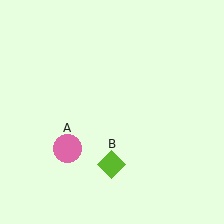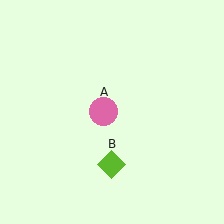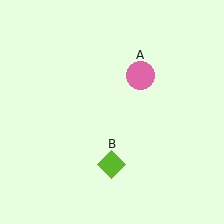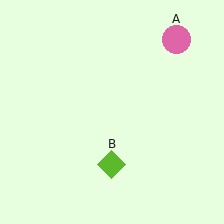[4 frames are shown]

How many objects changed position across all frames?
1 object changed position: pink circle (object A).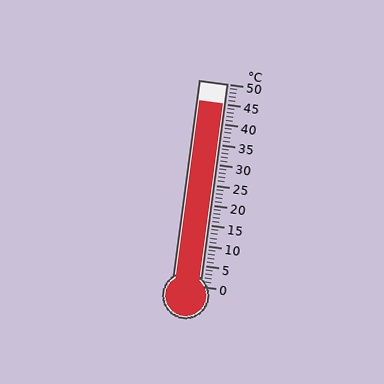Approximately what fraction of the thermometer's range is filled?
The thermometer is filled to approximately 90% of its range.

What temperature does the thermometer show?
The thermometer shows approximately 45°C.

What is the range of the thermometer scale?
The thermometer scale ranges from 0°C to 50°C.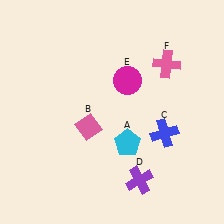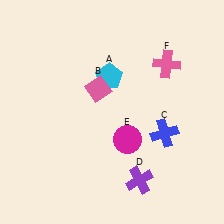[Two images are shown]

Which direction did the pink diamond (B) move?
The pink diamond (B) moved up.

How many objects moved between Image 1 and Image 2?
3 objects moved between the two images.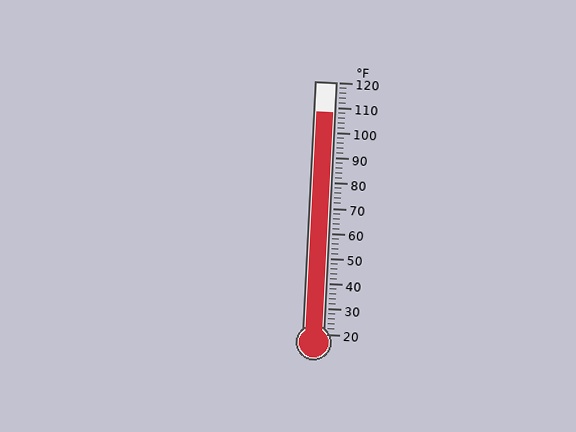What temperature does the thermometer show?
The thermometer shows approximately 108°F.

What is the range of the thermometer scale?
The thermometer scale ranges from 20°F to 120°F.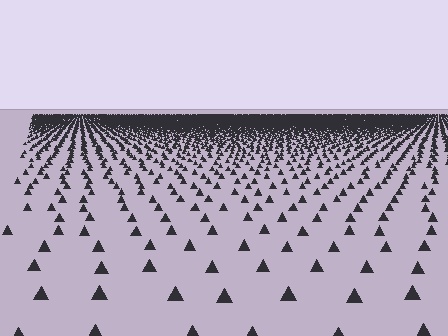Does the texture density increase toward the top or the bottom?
Density increases toward the top.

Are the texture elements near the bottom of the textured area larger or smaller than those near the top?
Larger. Near the bottom, elements are closer to the viewer and appear at a bigger on-screen size.